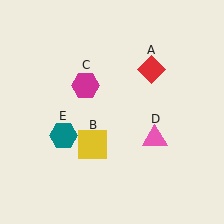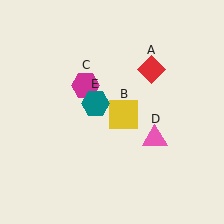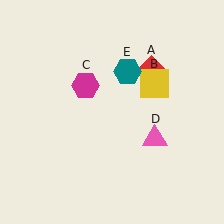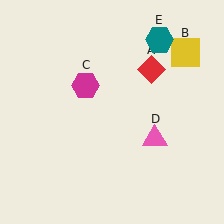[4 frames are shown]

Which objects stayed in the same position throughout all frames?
Red diamond (object A) and magenta hexagon (object C) and pink triangle (object D) remained stationary.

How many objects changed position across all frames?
2 objects changed position: yellow square (object B), teal hexagon (object E).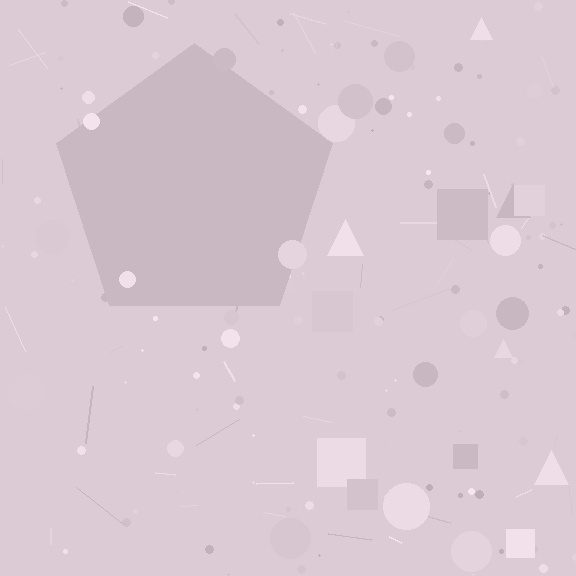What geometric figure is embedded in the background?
A pentagon is embedded in the background.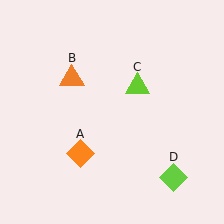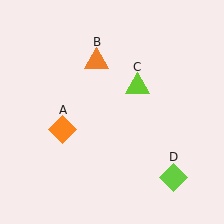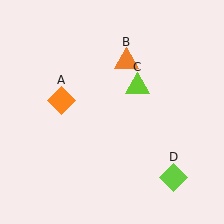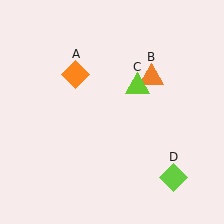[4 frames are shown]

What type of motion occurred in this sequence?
The orange diamond (object A), orange triangle (object B) rotated clockwise around the center of the scene.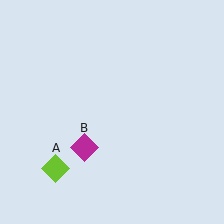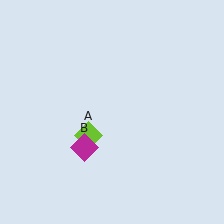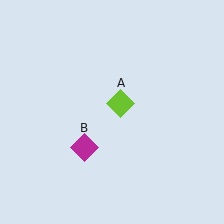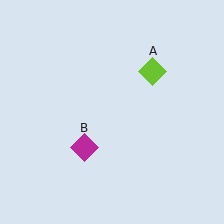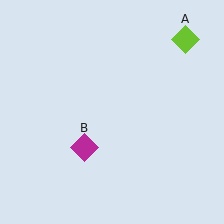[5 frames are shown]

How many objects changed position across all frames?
1 object changed position: lime diamond (object A).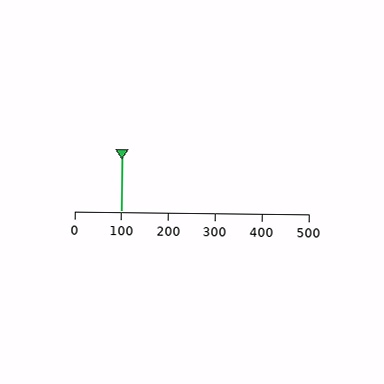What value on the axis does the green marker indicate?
The marker indicates approximately 100.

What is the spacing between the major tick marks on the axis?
The major ticks are spaced 100 apart.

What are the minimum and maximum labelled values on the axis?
The axis runs from 0 to 500.